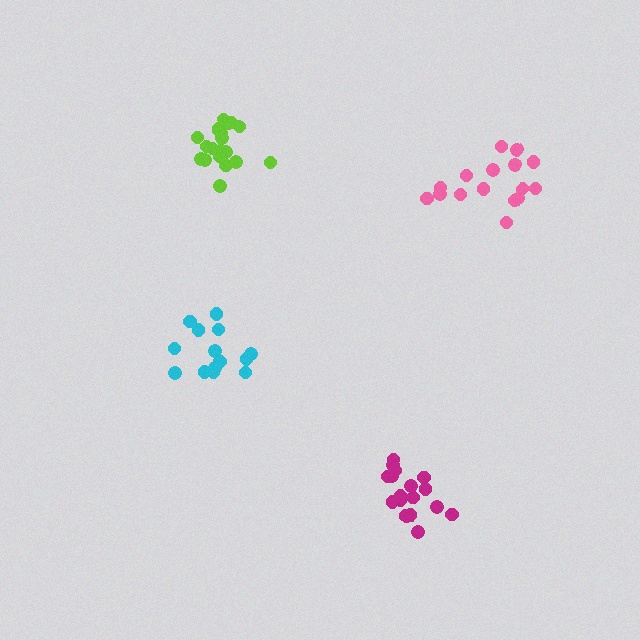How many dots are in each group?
Group 1: 20 dots, Group 2: 17 dots, Group 3: 14 dots, Group 4: 16 dots (67 total).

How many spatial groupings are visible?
There are 4 spatial groupings.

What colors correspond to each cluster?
The clusters are colored: lime, magenta, cyan, pink.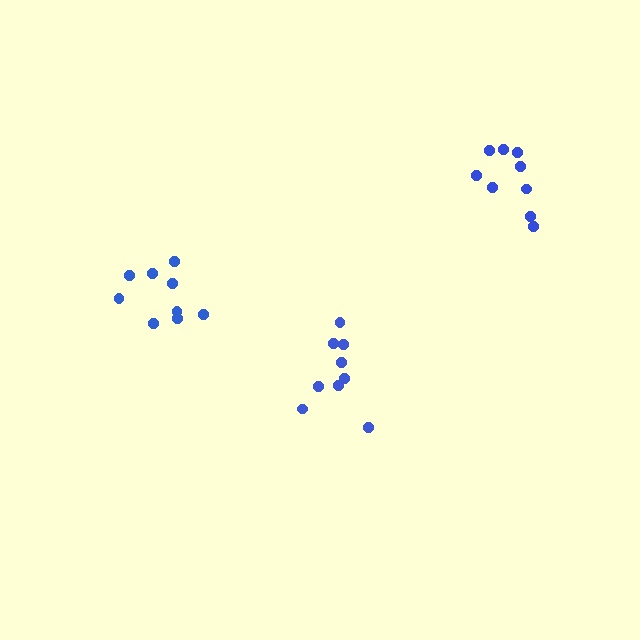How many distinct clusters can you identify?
There are 3 distinct clusters.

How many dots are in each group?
Group 1: 9 dots, Group 2: 9 dots, Group 3: 9 dots (27 total).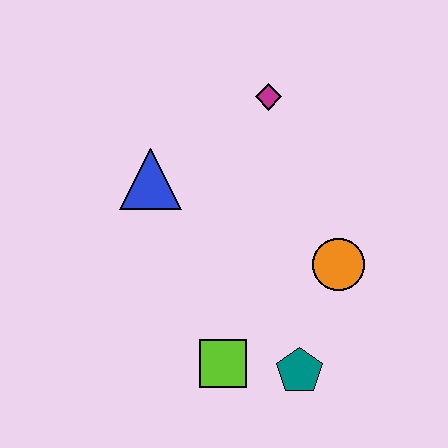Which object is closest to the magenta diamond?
The blue triangle is closest to the magenta diamond.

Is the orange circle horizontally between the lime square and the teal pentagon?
No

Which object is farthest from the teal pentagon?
The magenta diamond is farthest from the teal pentagon.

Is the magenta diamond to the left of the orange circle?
Yes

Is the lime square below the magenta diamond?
Yes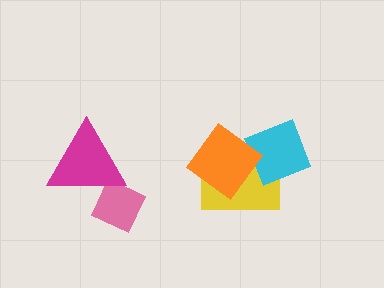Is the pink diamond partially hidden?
Yes, it is partially covered by another shape.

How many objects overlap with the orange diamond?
1 object overlaps with the orange diamond.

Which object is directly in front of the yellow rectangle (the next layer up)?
The cyan square is directly in front of the yellow rectangle.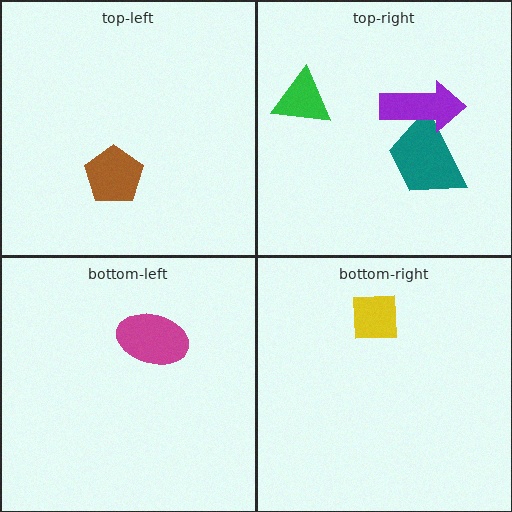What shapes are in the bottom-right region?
The yellow square.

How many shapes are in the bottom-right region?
1.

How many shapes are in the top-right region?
3.